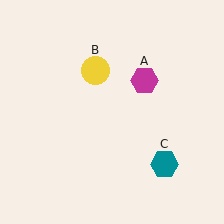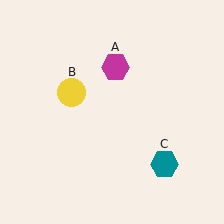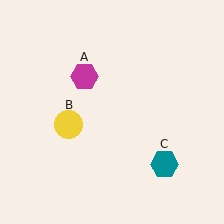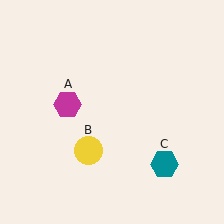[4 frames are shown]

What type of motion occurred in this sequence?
The magenta hexagon (object A), yellow circle (object B) rotated counterclockwise around the center of the scene.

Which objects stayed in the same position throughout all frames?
Teal hexagon (object C) remained stationary.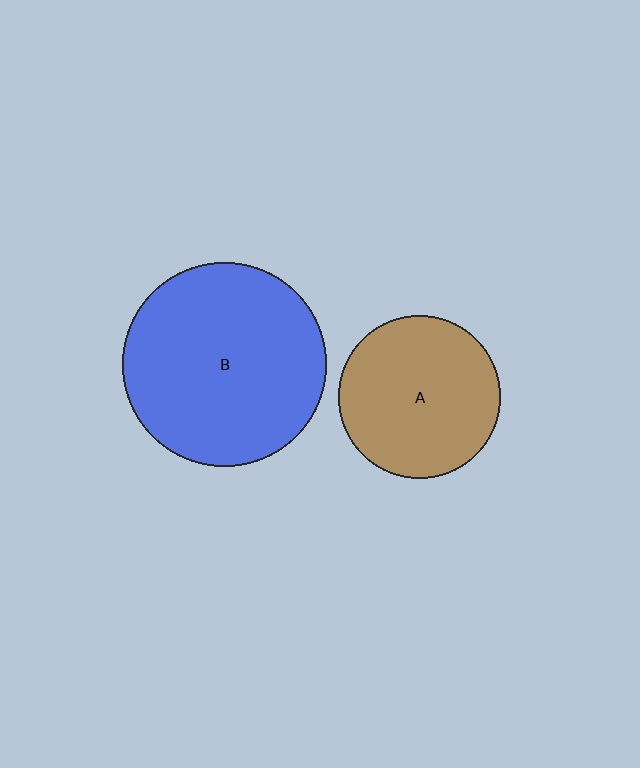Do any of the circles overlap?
No, none of the circles overlap.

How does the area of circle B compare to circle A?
Approximately 1.6 times.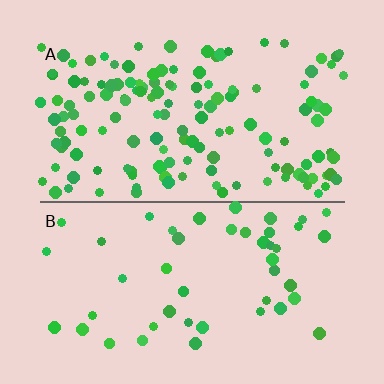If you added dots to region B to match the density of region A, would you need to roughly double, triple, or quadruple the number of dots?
Approximately triple.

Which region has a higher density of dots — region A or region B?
A (the top).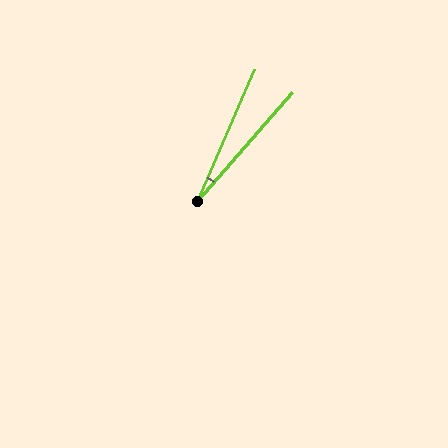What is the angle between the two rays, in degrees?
Approximately 18 degrees.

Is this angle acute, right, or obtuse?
It is acute.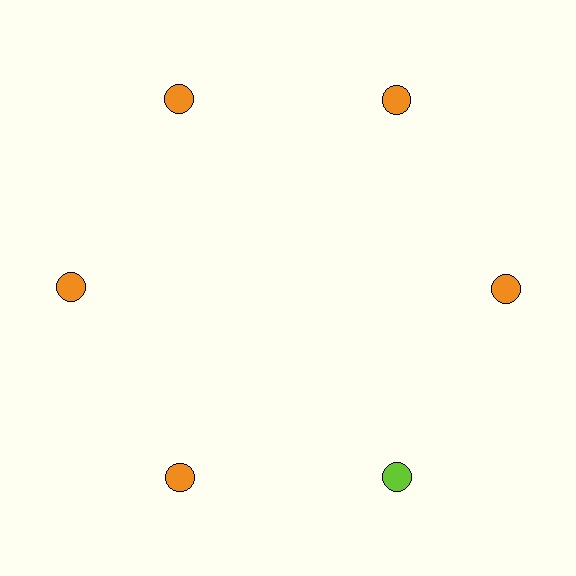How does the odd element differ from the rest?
It has a different color: lime instead of orange.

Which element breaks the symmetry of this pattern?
The lime circle at roughly the 5 o'clock position breaks the symmetry. All other shapes are orange circles.